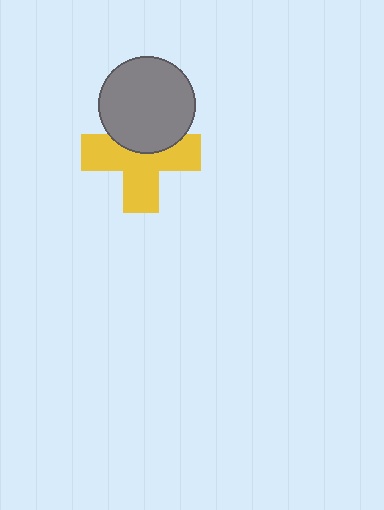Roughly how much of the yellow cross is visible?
Most of it is visible (roughly 65%).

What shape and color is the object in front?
The object in front is a gray circle.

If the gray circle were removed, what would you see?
You would see the complete yellow cross.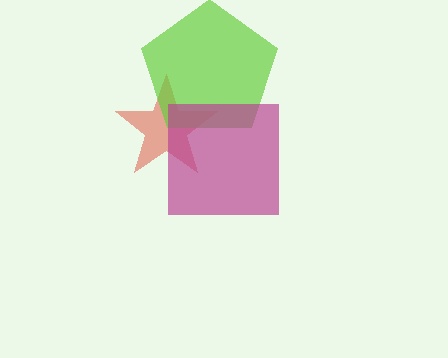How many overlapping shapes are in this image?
There are 3 overlapping shapes in the image.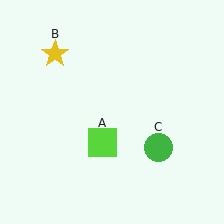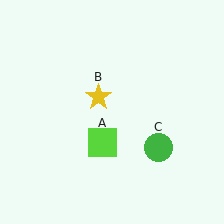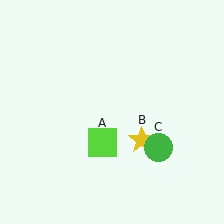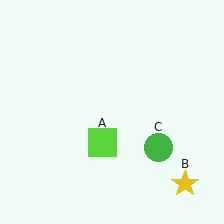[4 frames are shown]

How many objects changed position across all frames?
1 object changed position: yellow star (object B).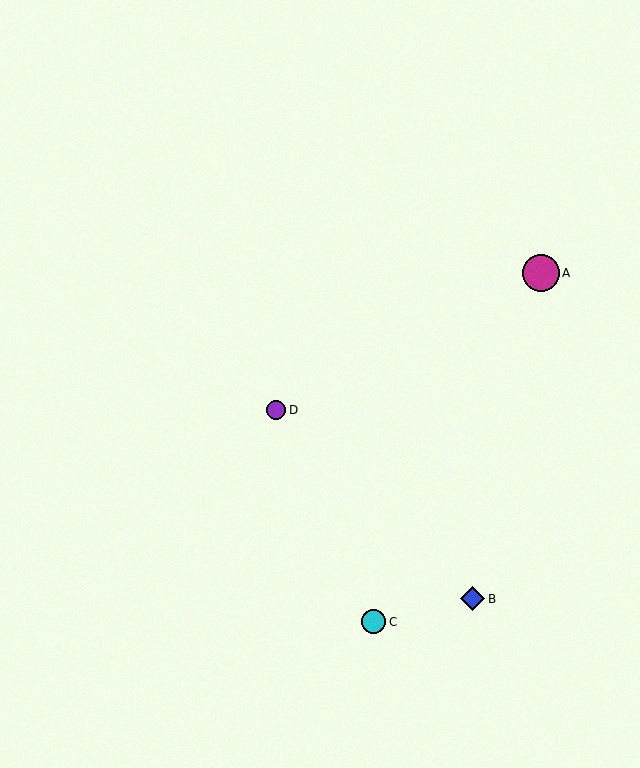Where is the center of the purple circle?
The center of the purple circle is at (276, 410).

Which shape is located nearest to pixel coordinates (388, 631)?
The cyan circle (labeled C) at (373, 622) is nearest to that location.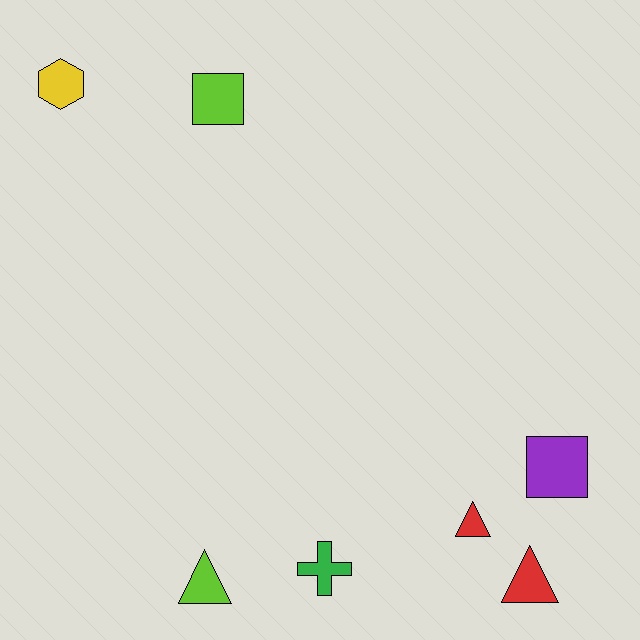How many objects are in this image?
There are 7 objects.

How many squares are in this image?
There are 2 squares.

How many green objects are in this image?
There is 1 green object.